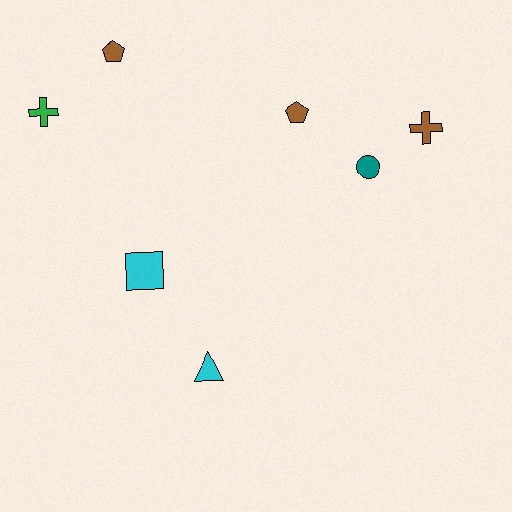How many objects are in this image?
There are 7 objects.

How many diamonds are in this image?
There are no diamonds.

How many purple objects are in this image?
There are no purple objects.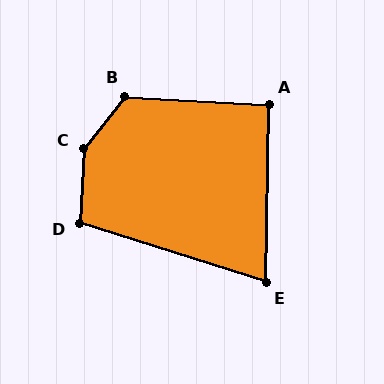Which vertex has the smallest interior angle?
E, at approximately 74 degrees.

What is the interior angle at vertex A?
Approximately 92 degrees (approximately right).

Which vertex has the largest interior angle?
C, at approximately 145 degrees.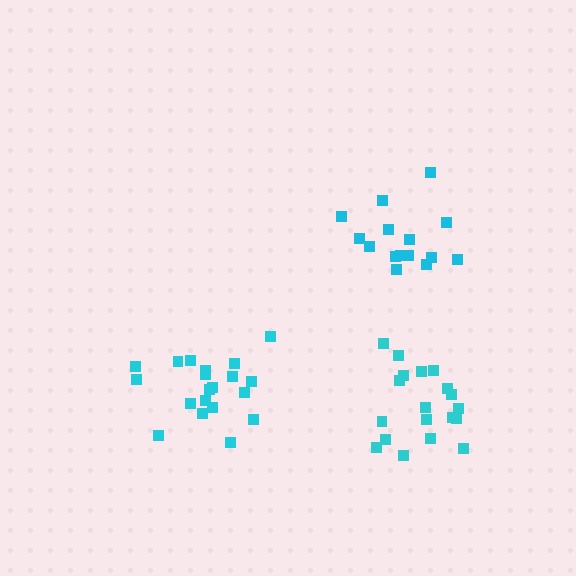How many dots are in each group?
Group 1: 20 dots, Group 2: 15 dots, Group 3: 19 dots (54 total).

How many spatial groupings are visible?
There are 3 spatial groupings.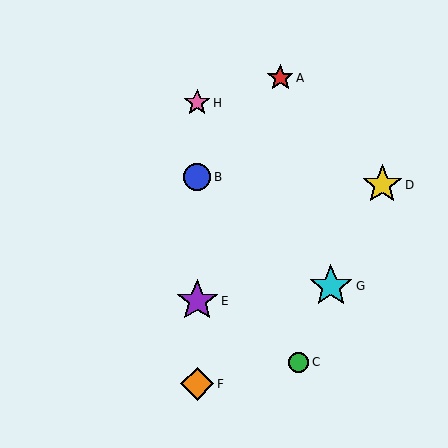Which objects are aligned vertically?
Objects B, E, F, H are aligned vertically.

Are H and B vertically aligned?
Yes, both are at x≈197.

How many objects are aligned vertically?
4 objects (B, E, F, H) are aligned vertically.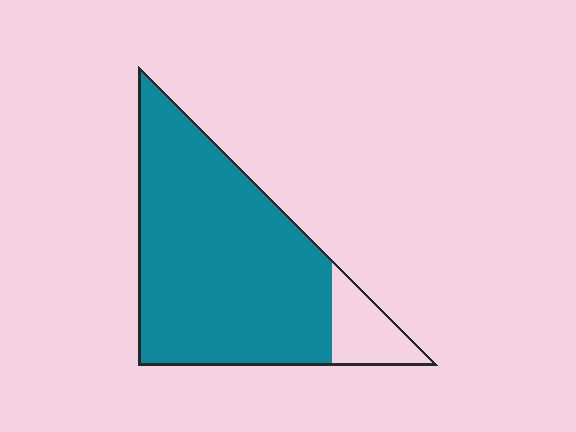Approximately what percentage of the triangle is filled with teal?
Approximately 85%.